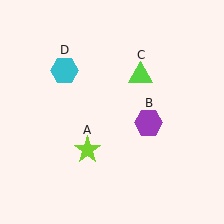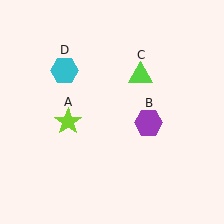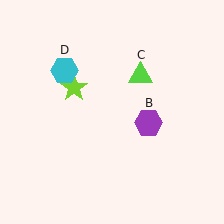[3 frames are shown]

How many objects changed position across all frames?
1 object changed position: lime star (object A).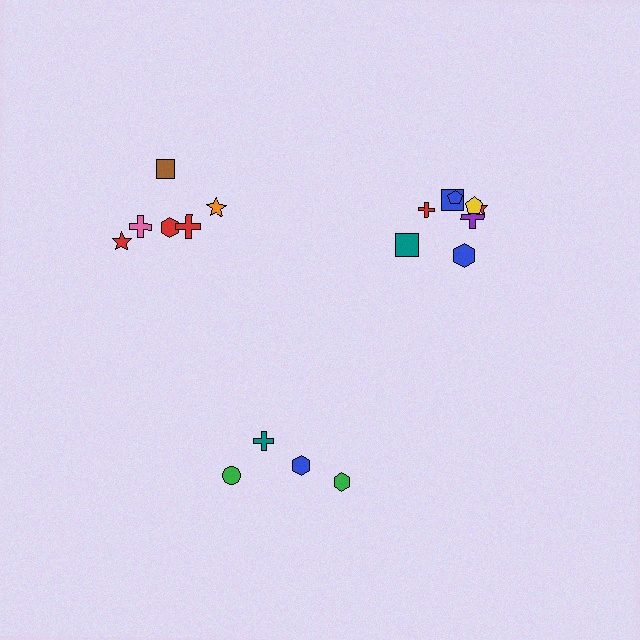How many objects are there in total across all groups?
There are 18 objects.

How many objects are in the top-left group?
There are 6 objects.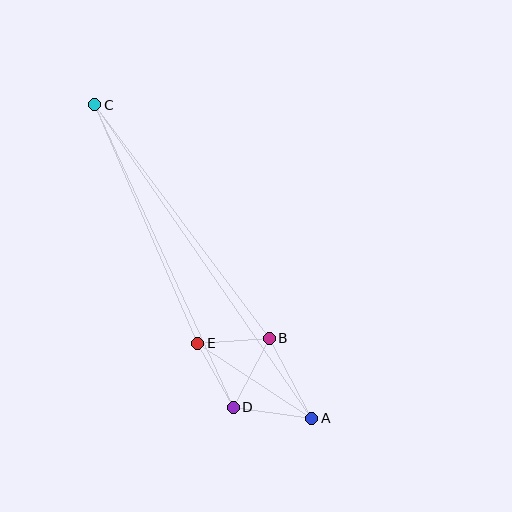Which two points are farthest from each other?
Points A and C are farthest from each other.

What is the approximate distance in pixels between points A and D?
The distance between A and D is approximately 79 pixels.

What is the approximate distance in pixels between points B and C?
The distance between B and C is approximately 292 pixels.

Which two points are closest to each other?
Points B and E are closest to each other.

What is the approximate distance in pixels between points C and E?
The distance between C and E is approximately 260 pixels.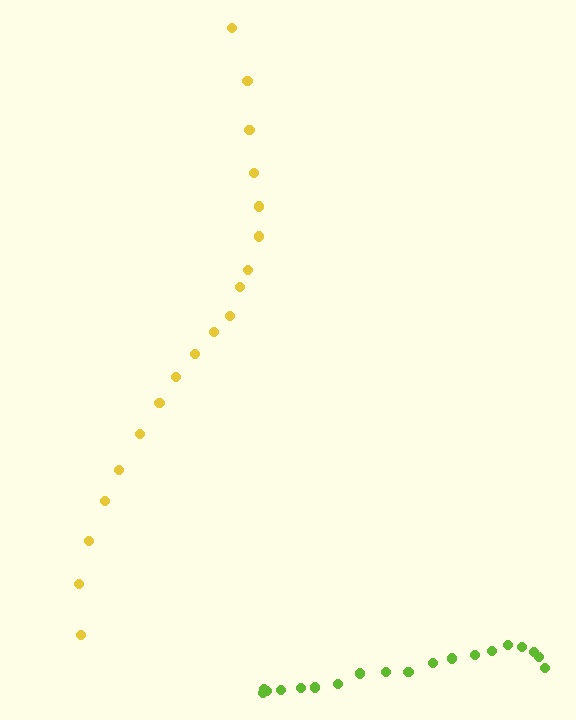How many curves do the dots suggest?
There are 2 distinct paths.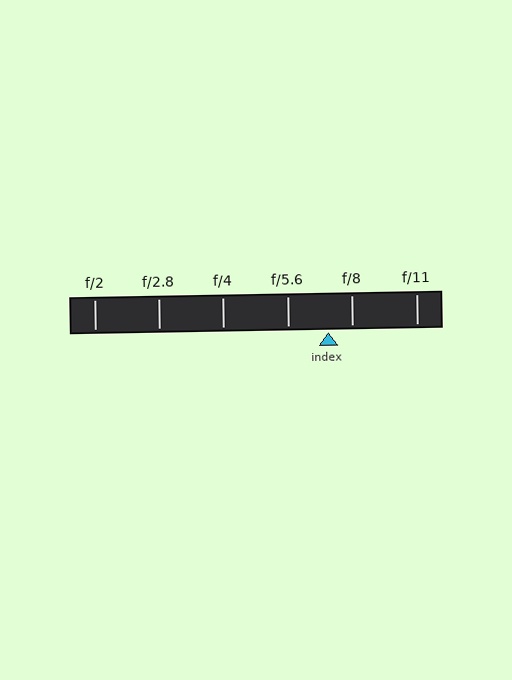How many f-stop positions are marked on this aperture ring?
There are 6 f-stop positions marked.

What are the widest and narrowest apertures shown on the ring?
The widest aperture shown is f/2 and the narrowest is f/11.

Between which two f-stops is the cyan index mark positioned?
The index mark is between f/5.6 and f/8.